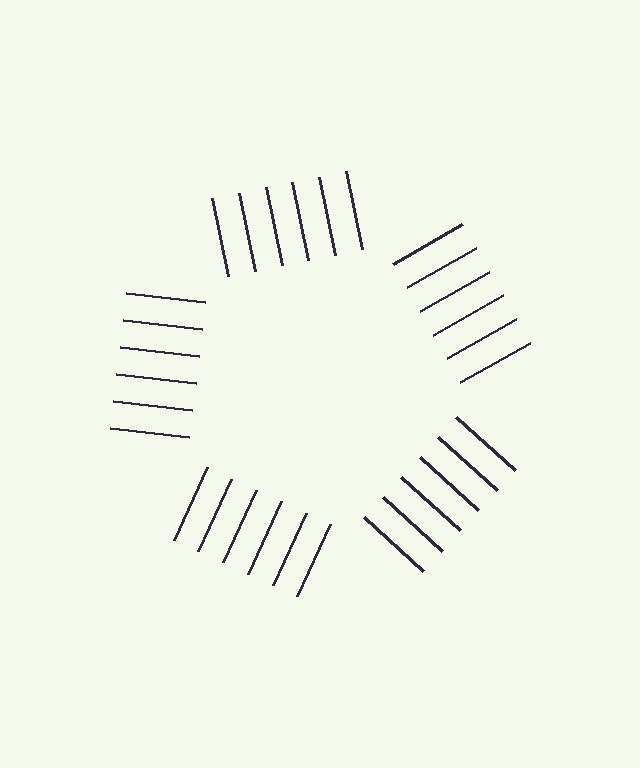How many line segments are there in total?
30 — 6 along each of the 5 edges.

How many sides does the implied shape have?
5 sides — the line-ends trace a pentagon.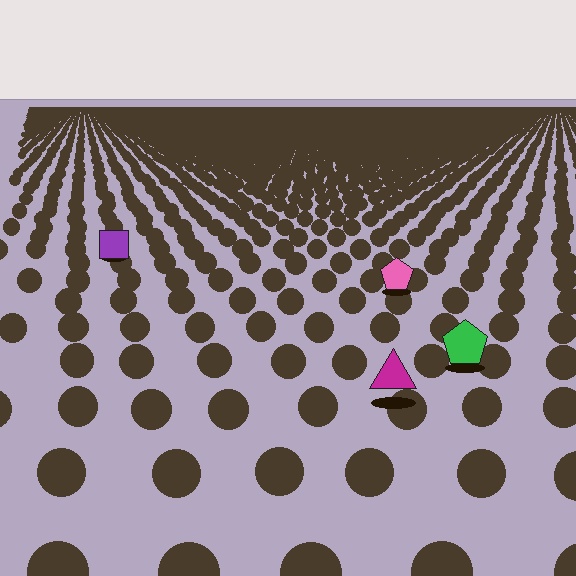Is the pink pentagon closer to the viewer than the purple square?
Yes. The pink pentagon is closer — you can tell from the texture gradient: the ground texture is coarser near it.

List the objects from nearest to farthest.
From nearest to farthest: the magenta triangle, the green pentagon, the pink pentagon, the purple square.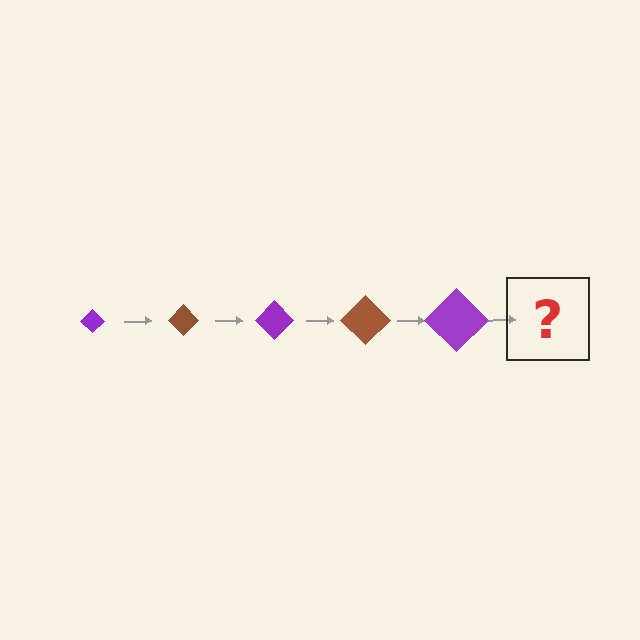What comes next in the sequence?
The next element should be a brown diamond, larger than the previous one.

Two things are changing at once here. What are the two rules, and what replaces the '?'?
The two rules are that the diamond grows larger each step and the color cycles through purple and brown. The '?' should be a brown diamond, larger than the previous one.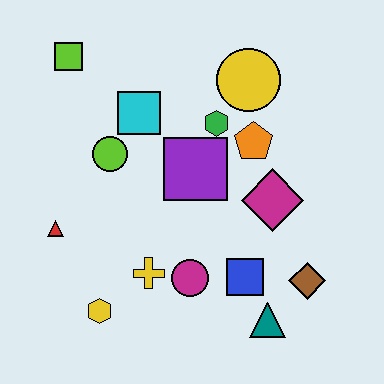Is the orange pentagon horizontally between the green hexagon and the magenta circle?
No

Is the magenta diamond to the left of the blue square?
No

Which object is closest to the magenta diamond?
The orange pentagon is closest to the magenta diamond.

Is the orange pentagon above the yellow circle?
No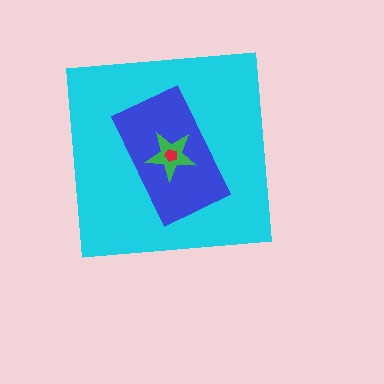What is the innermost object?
The red pentagon.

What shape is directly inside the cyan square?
The blue rectangle.